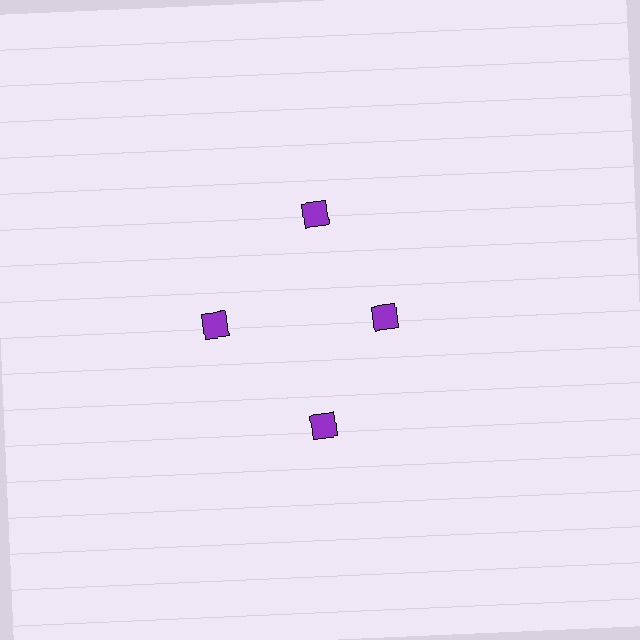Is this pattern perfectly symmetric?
No. The 4 purple diamonds are arranged in a ring, but one element near the 3 o'clock position is pulled inward toward the center, breaking the 4-fold rotational symmetry.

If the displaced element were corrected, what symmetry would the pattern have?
It would have 4-fold rotational symmetry — the pattern would map onto itself every 90 degrees.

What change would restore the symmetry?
The symmetry would be restored by moving it outward, back onto the ring so that all 4 diamonds sit at equal angles and equal distance from the center.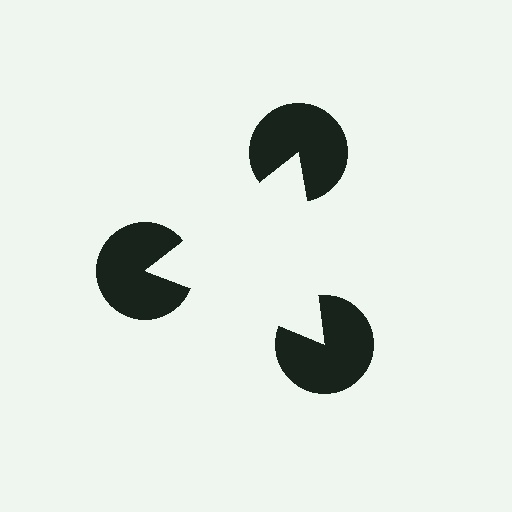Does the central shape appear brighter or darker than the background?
It typically appears slightly brighter than the background, even though no actual brightness change is drawn.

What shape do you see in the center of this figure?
An illusory triangle — its edges are inferred from the aligned wedge cuts in the pac-man discs, not physically drawn.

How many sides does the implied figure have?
3 sides.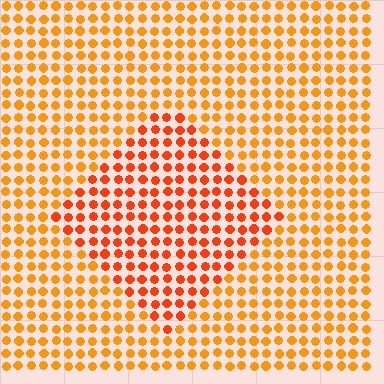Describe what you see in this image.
The image is filled with small orange elements in a uniform arrangement. A diamond-shaped region is visible where the elements are tinted to a slightly different hue, forming a subtle color boundary.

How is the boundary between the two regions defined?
The boundary is defined purely by a slight shift in hue (about 24 degrees). Spacing, size, and orientation are identical on both sides.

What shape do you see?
I see a diamond.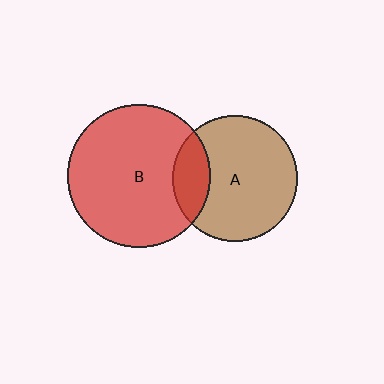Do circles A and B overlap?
Yes.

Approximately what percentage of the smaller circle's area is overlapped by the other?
Approximately 20%.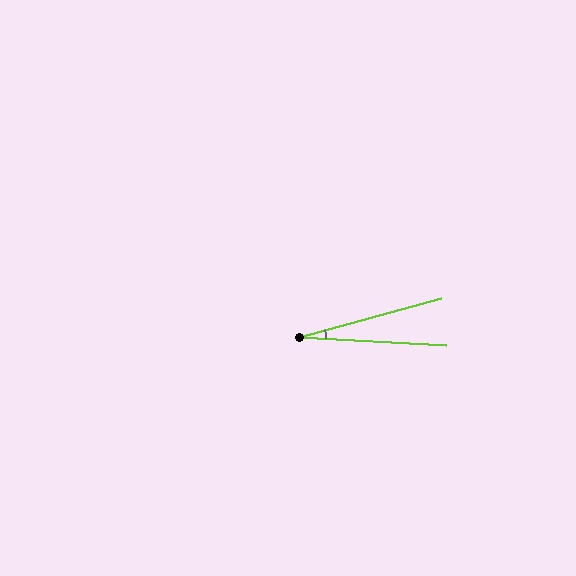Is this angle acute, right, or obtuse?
It is acute.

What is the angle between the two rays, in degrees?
Approximately 19 degrees.